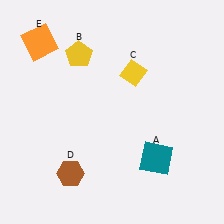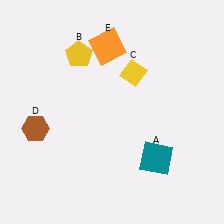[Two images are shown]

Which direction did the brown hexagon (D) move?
The brown hexagon (D) moved up.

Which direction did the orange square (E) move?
The orange square (E) moved right.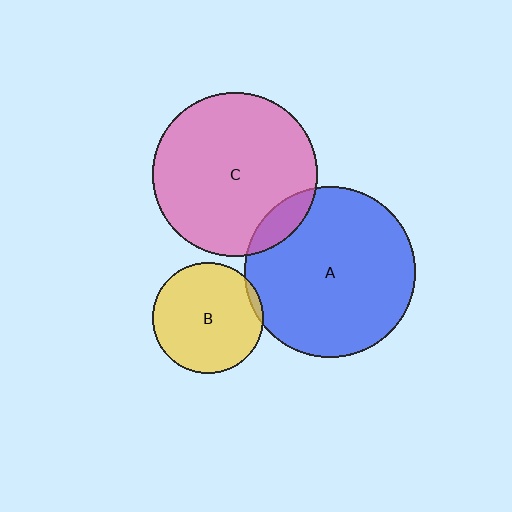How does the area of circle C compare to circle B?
Approximately 2.2 times.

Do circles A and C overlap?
Yes.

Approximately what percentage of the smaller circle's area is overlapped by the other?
Approximately 10%.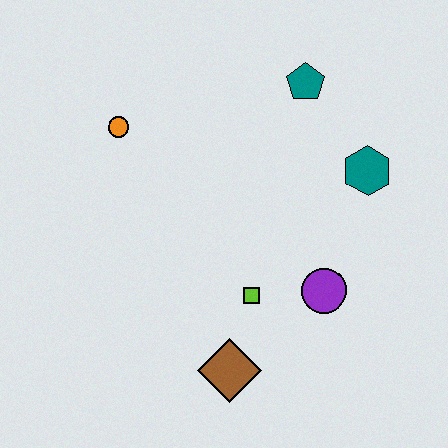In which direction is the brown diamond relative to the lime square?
The brown diamond is below the lime square.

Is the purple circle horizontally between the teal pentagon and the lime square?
No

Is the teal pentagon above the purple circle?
Yes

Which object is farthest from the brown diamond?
The teal pentagon is farthest from the brown diamond.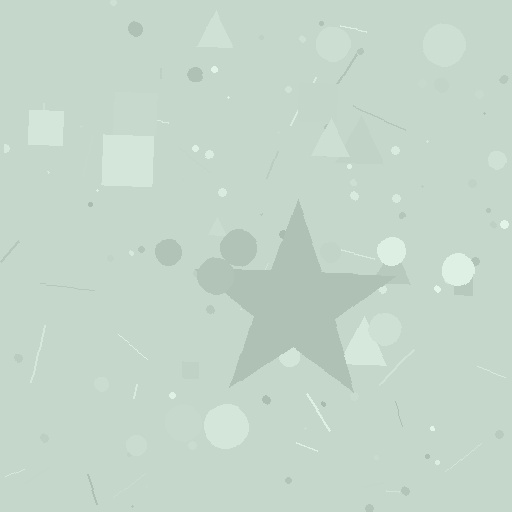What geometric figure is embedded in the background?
A star is embedded in the background.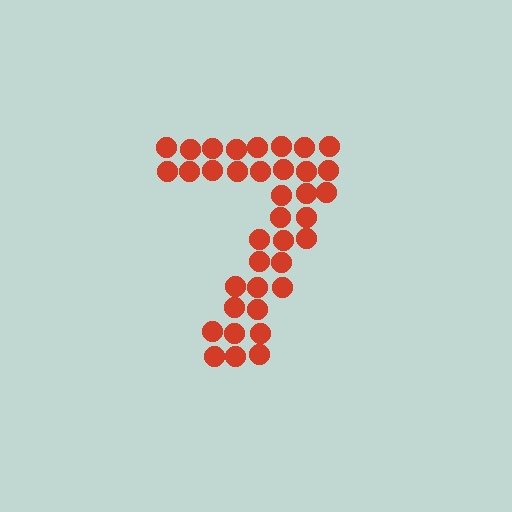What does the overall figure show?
The overall figure shows the digit 7.